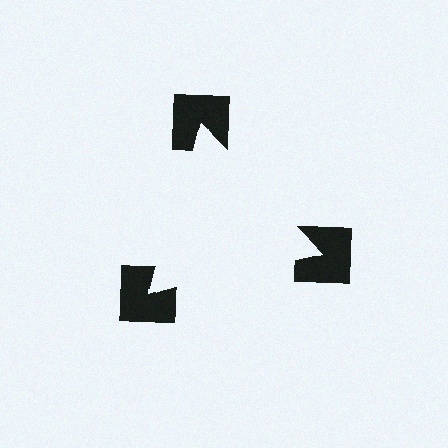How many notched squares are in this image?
There are 3 — one at each vertex of the illusory triangle.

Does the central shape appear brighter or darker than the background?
It typically appears slightly brighter than the background, even though no actual brightness change is drawn.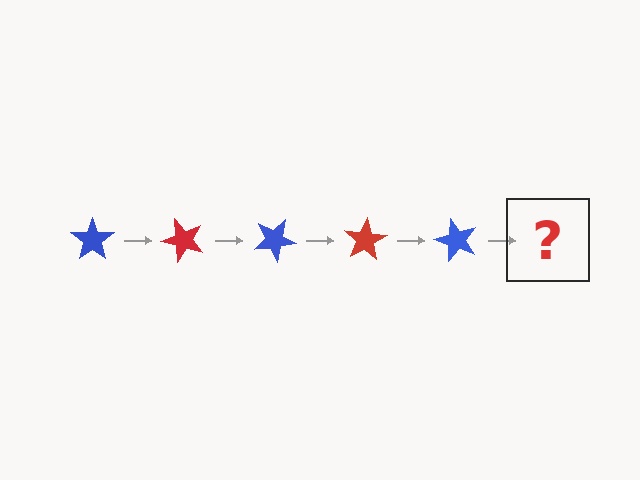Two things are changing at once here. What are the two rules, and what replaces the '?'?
The two rules are that it rotates 50 degrees each step and the color cycles through blue and red. The '?' should be a red star, rotated 250 degrees from the start.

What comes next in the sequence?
The next element should be a red star, rotated 250 degrees from the start.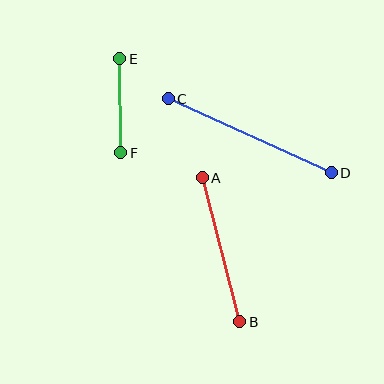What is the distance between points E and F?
The distance is approximately 94 pixels.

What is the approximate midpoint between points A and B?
The midpoint is at approximately (221, 250) pixels.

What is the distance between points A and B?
The distance is approximately 149 pixels.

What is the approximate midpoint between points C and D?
The midpoint is at approximately (250, 136) pixels.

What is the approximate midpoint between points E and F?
The midpoint is at approximately (120, 106) pixels.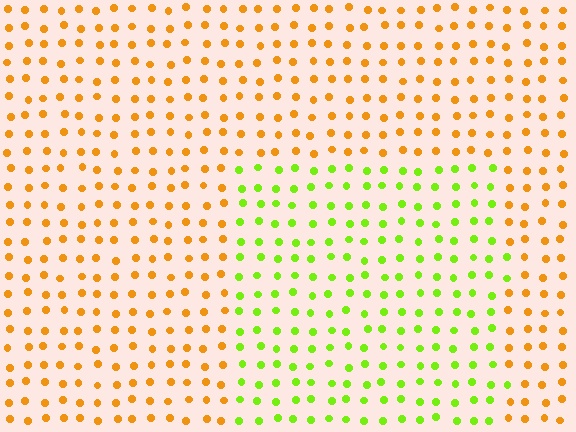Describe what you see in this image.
The image is filled with small orange elements in a uniform arrangement. A rectangle-shaped region is visible where the elements are tinted to a slightly different hue, forming a subtle color boundary.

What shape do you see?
I see a rectangle.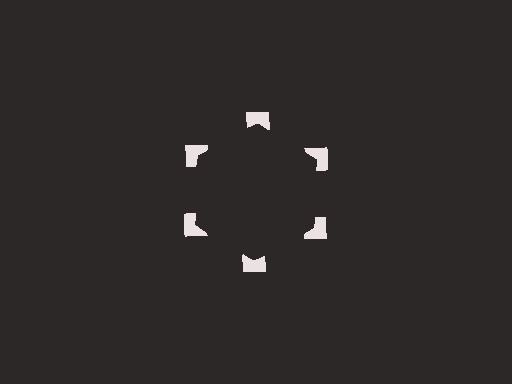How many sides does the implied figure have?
6 sides.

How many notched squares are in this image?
There are 6 — one at each vertex of the illusory hexagon.